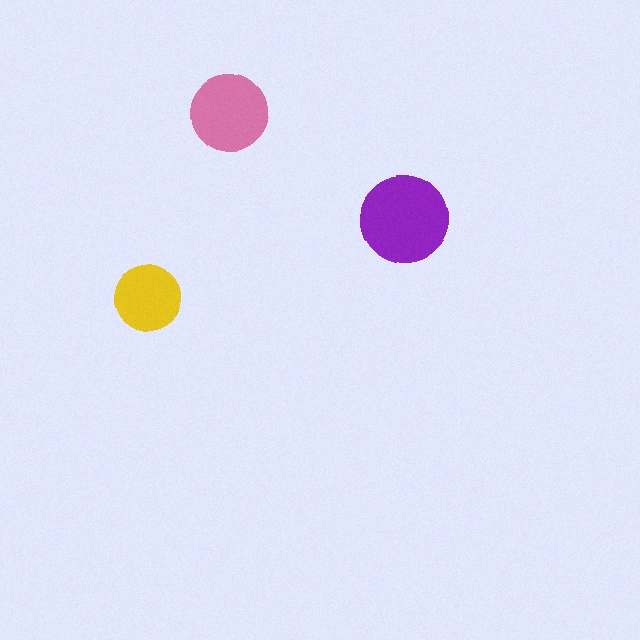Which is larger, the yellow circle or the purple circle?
The purple one.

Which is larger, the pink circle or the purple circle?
The purple one.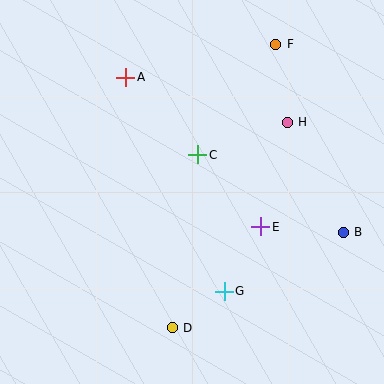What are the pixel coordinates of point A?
Point A is at (125, 77).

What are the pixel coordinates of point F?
Point F is at (276, 44).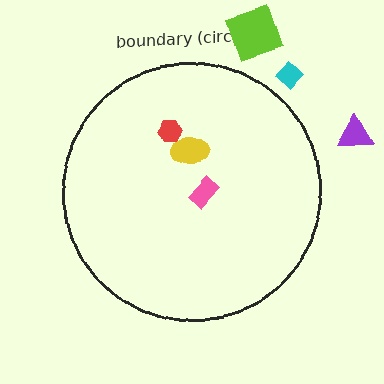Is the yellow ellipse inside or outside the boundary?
Inside.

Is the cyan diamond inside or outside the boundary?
Outside.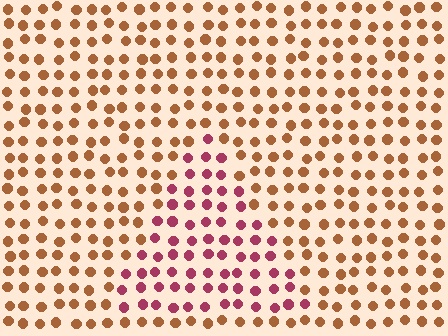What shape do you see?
I see a triangle.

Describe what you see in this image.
The image is filled with small brown elements in a uniform arrangement. A triangle-shaped region is visible where the elements are tinted to a slightly different hue, forming a subtle color boundary.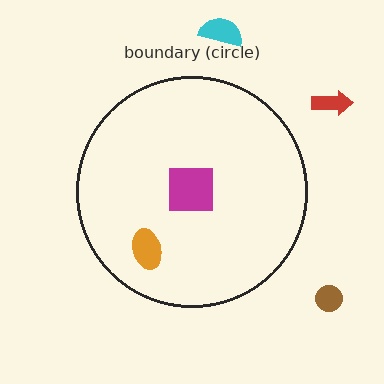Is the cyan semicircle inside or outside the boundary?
Outside.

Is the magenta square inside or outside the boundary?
Inside.